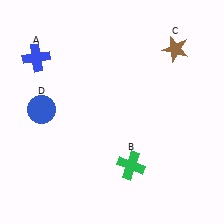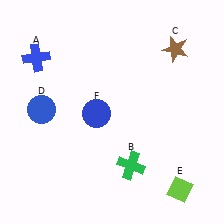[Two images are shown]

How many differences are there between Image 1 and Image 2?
There are 2 differences between the two images.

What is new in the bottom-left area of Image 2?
A blue circle (F) was added in the bottom-left area of Image 2.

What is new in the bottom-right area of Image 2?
A lime diamond (E) was added in the bottom-right area of Image 2.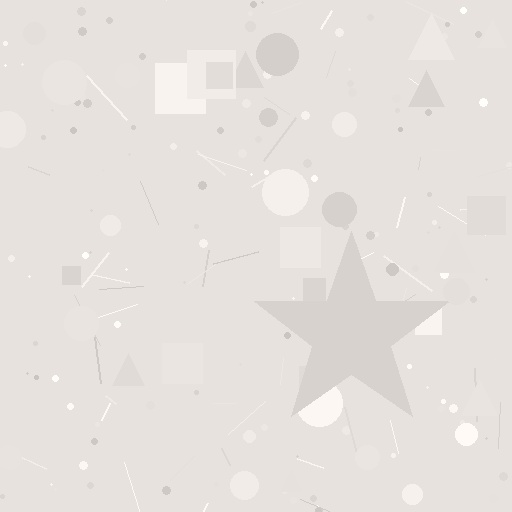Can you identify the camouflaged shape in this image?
The camouflaged shape is a star.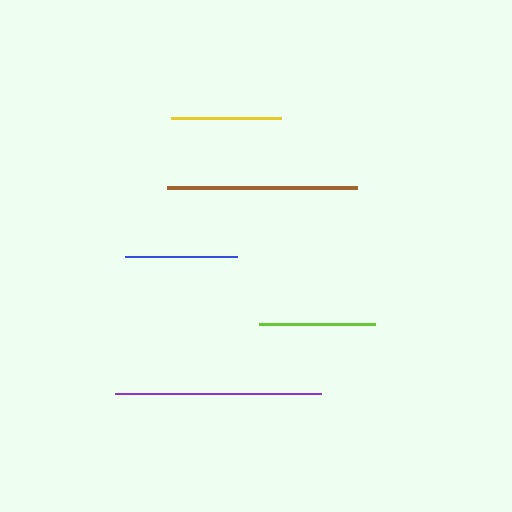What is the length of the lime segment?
The lime segment is approximately 116 pixels long.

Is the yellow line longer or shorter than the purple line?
The purple line is longer than the yellow line.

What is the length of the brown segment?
The brown segment is approximately 190 pixels long.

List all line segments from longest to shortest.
From longest to shortest: purple, brown, lime, blue, yellow.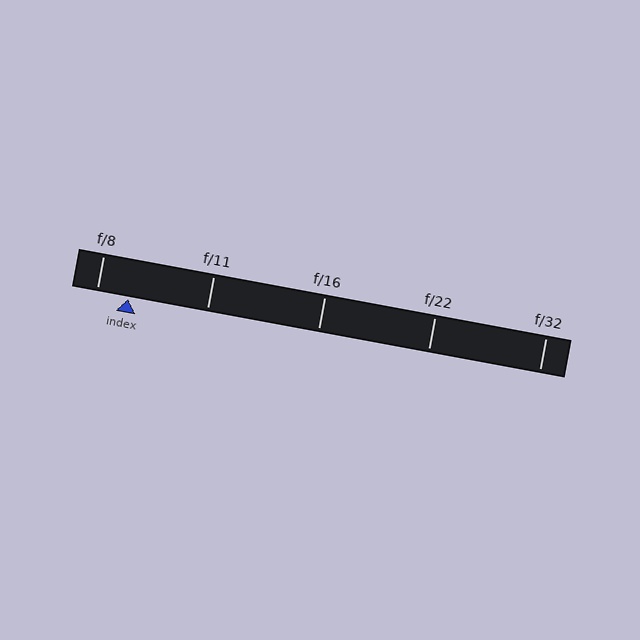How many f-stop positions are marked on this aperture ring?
There are 5 f-stop positions marked.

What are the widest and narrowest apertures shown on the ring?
The widest aperture shown is f/8 and the narrowest is f/32.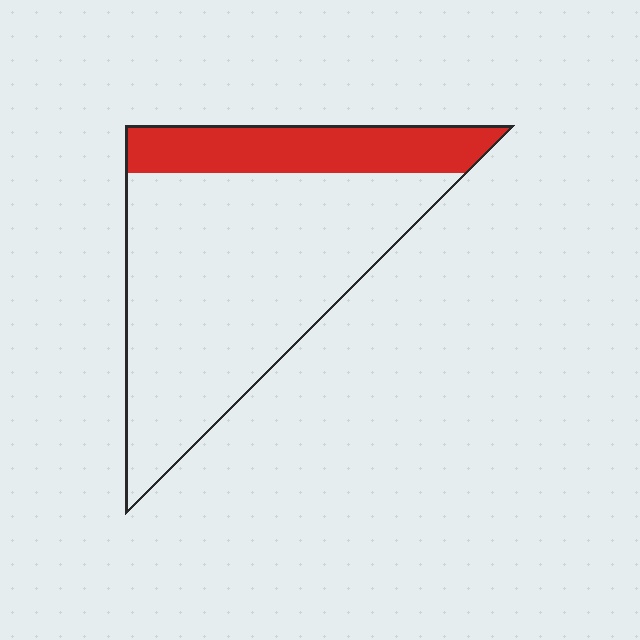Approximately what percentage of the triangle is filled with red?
Approximately 25%.